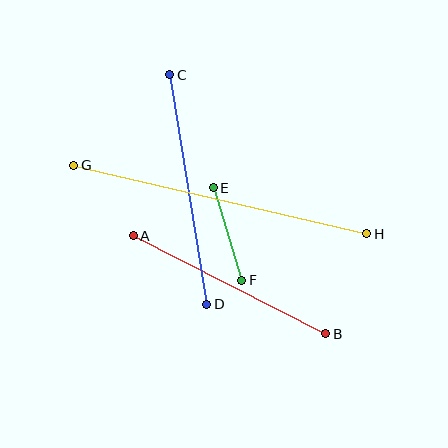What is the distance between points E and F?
The distance is approximately 97 pixels.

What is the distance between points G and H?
The distance is approximately 301 pixels.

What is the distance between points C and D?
The distance is approximately 232 pixels.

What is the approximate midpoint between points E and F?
The midpoint is at approximately (227, 234) pixels.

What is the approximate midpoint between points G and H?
The midpoint is at approximately (220, 200) pixels.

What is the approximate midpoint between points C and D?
The midpoint is at approximately (188, 190) pixels.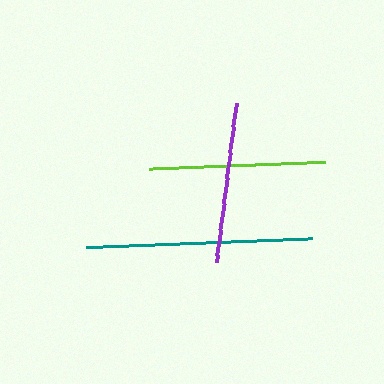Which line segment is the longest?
The teal line is the longest at approximately 226 pixels.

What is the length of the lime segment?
The lime segment is approximately 176 pixels long.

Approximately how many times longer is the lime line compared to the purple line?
The lime line is approximately 1.1 times the length of the purple line.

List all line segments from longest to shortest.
From longest to shortest: teal, lime, purple.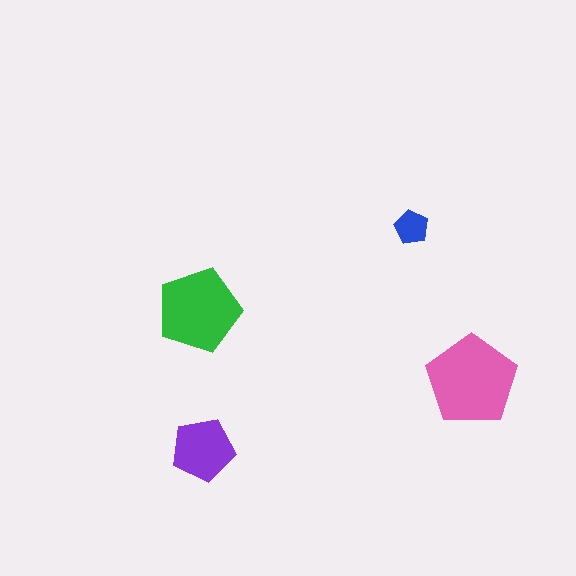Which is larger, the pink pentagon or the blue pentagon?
The pink one.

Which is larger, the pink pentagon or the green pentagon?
The pink one.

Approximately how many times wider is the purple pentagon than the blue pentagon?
About 2 times wider.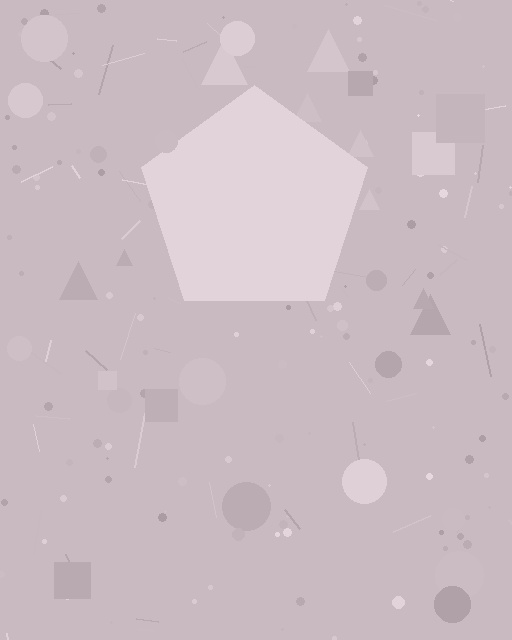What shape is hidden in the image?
A pentagon is hidden in the image.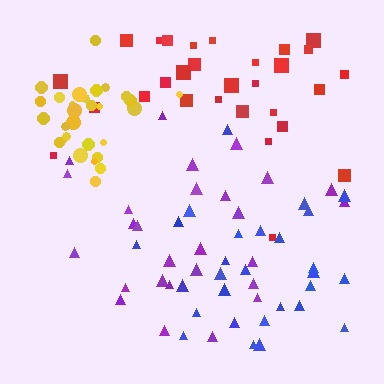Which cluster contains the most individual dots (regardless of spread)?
Yellow (30).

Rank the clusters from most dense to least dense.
yellow, blue, red, purple.